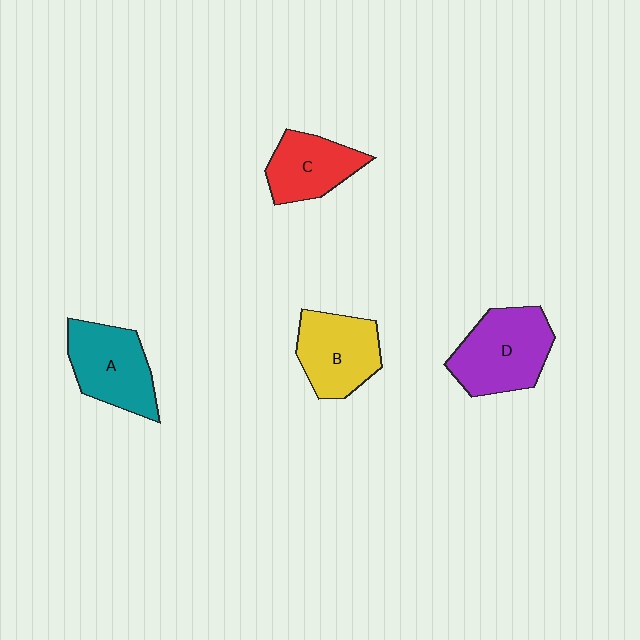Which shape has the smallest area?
Shape C (red).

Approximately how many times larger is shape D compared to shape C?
Approximately 1.4 times.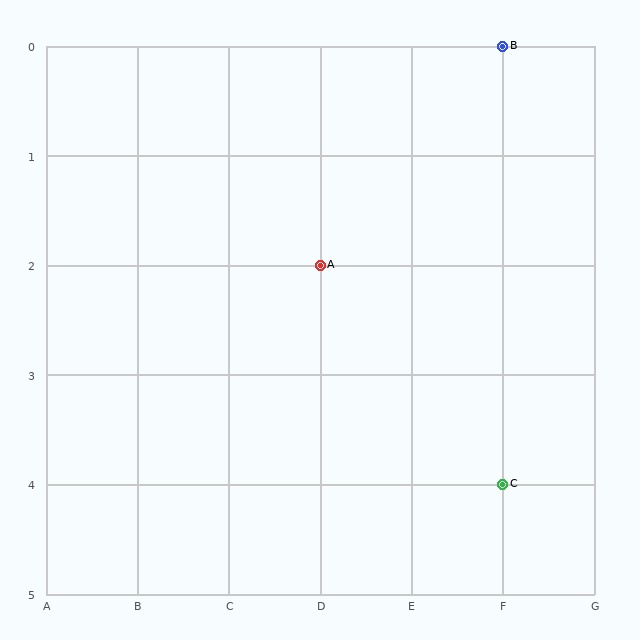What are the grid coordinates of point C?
Point C is at grid coordinates (F, 4).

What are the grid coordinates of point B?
Point B is at grid coordinates (F, 0).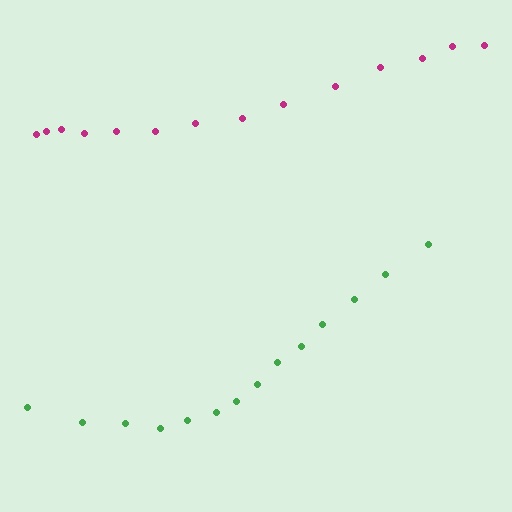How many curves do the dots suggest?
There are 2 distinct paths.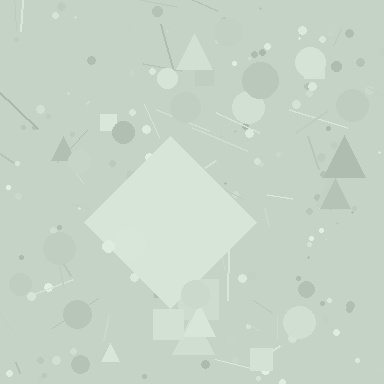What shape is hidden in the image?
A diamond is hidden in the image.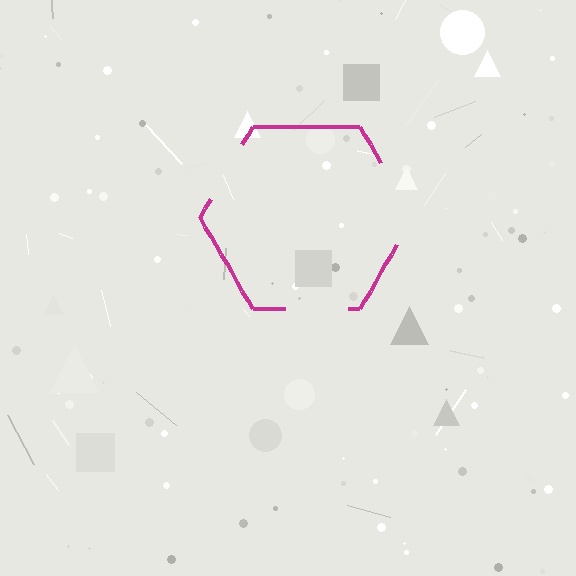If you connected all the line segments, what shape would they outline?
They would outline a hexagon.